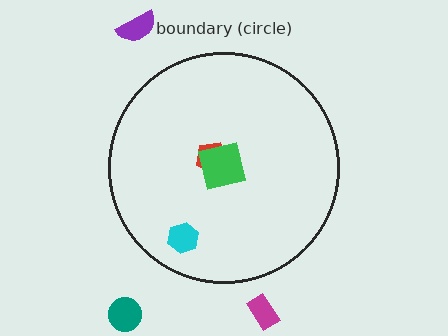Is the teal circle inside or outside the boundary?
Outside.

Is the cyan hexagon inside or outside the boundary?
Inside.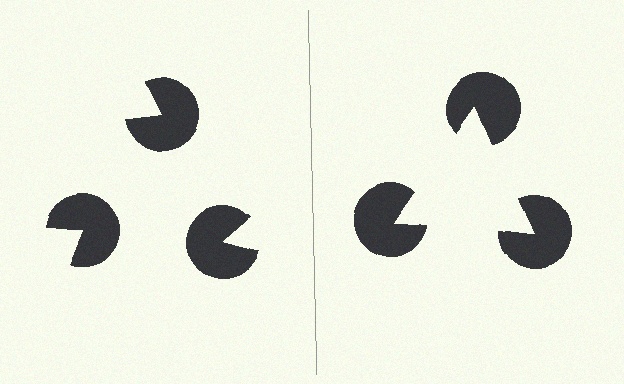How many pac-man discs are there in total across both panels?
6 — 3 on each side.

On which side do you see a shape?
An illusory triangle appears on the right side. On the left side the wedge cuts are rotated, so no coherent shape forms.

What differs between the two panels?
The pac-man discs are positioned identically on both sides; only the wedge orientations differ. On the right they align to a triangle; on the left they are misaligned.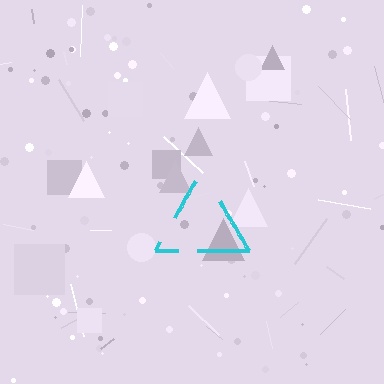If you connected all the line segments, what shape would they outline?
They would outline a triangle.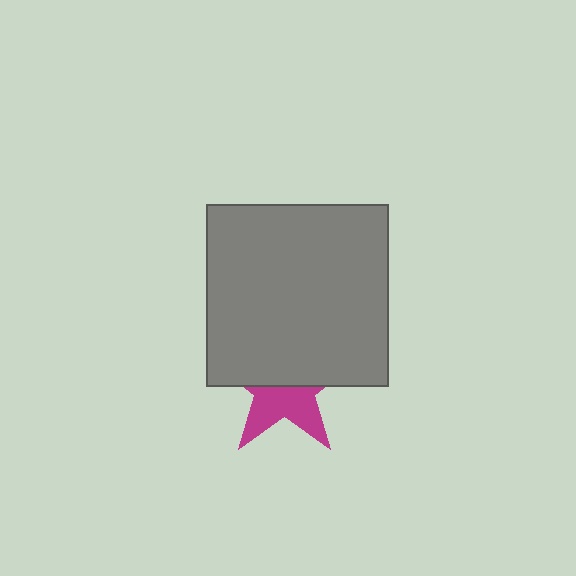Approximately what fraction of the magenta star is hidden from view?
Roughly 57% of the magenta star is hidden behind the gray square.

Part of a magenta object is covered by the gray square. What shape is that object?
It is a star.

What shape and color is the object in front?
The object in front is a gray square.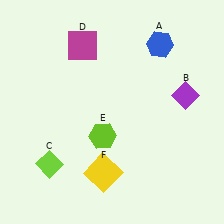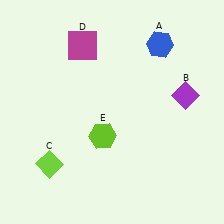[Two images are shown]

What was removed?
The yellow square (F) was removed in Image 2.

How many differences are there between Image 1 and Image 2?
There is 1 difference between the two images.